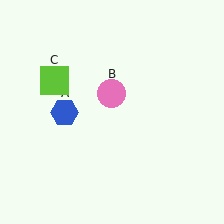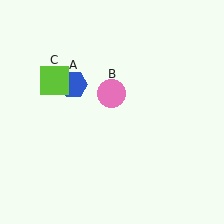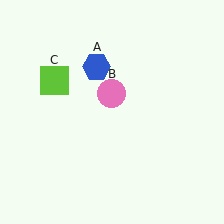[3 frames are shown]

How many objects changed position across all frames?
1 object changed position: blue hexagon (object A).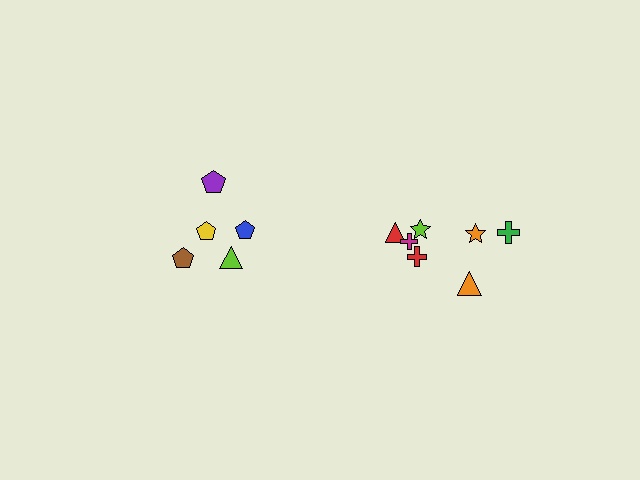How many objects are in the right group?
There are 7 objects.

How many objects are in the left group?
There are 5 objects.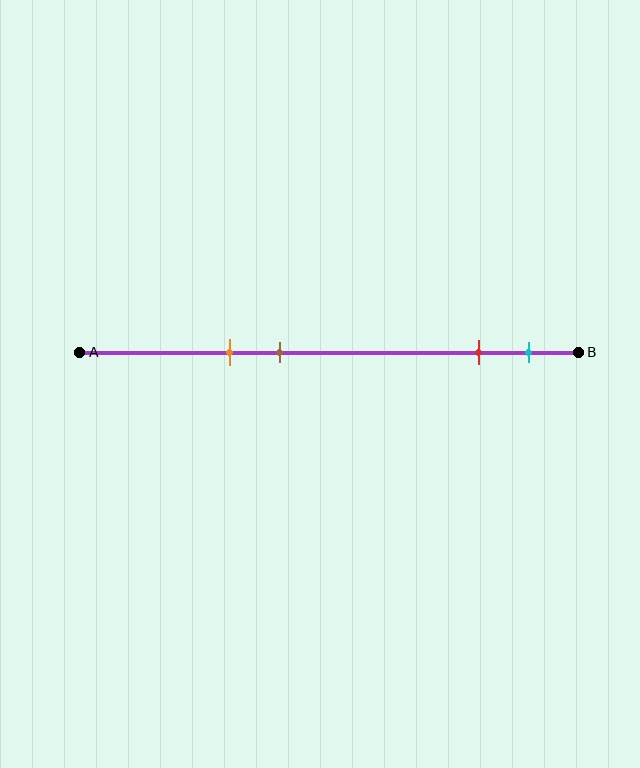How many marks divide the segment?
There are 4 marks dividing the segment.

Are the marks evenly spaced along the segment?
No, the marks are not evenly spaced.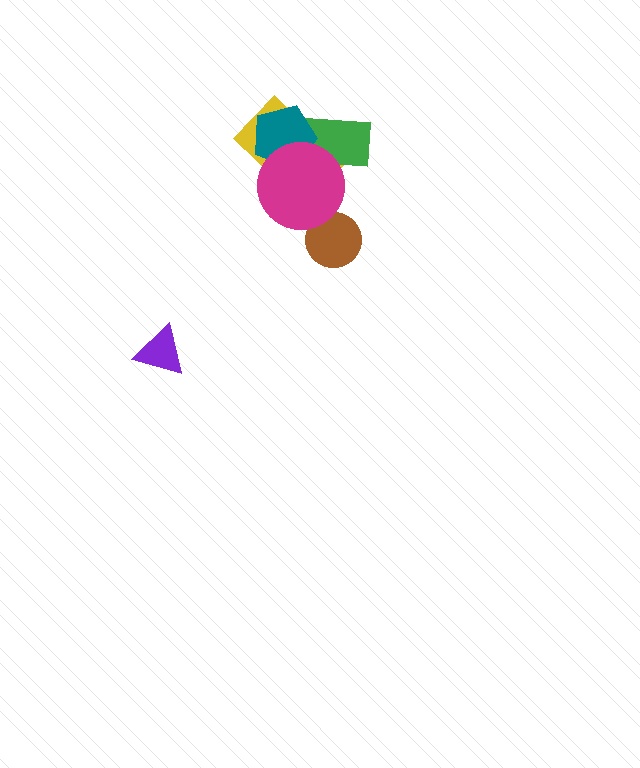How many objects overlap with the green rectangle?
3 objects overlap with the green rectangle.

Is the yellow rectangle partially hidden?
Yes, it is partially covered by another shape.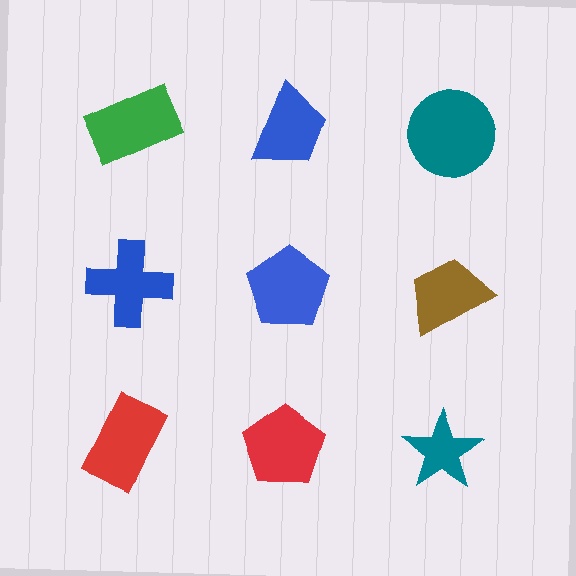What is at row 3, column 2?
A red pentagon.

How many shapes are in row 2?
3 shapes.